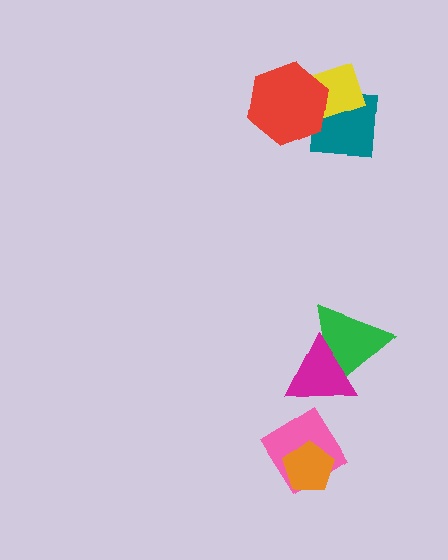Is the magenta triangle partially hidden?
No, no other shape covers it.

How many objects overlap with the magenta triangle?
2 objects overlap with the magenta triangle.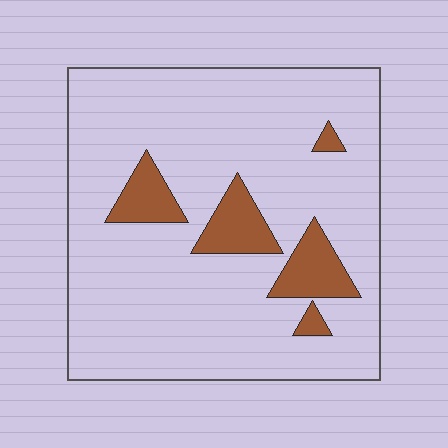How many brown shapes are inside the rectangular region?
5.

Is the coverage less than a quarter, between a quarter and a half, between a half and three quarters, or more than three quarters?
Less than a quarter.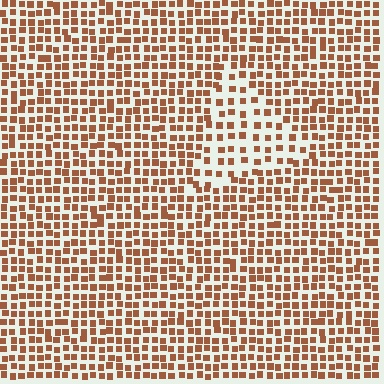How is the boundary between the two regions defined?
The boundary is defined by a change in element density (approximately 1.8x ratio). All elements are the same color, size, and shape.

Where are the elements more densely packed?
The elements are more densely packed outside the triangle boundary.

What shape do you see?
I see a triangle.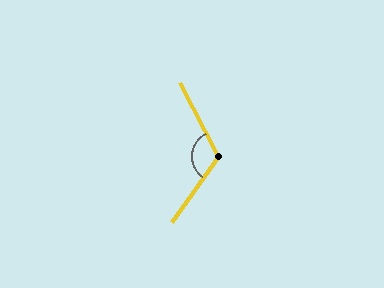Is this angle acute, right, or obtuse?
It is obtuse.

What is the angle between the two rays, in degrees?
Approximately 118 degrees.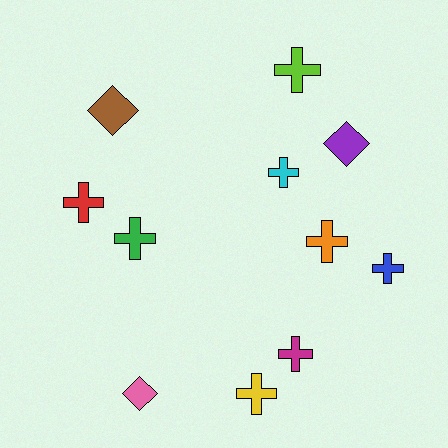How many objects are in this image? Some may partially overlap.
There are 11 objects.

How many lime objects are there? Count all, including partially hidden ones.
There is 1 lime object.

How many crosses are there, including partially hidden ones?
There are 8 crosses.